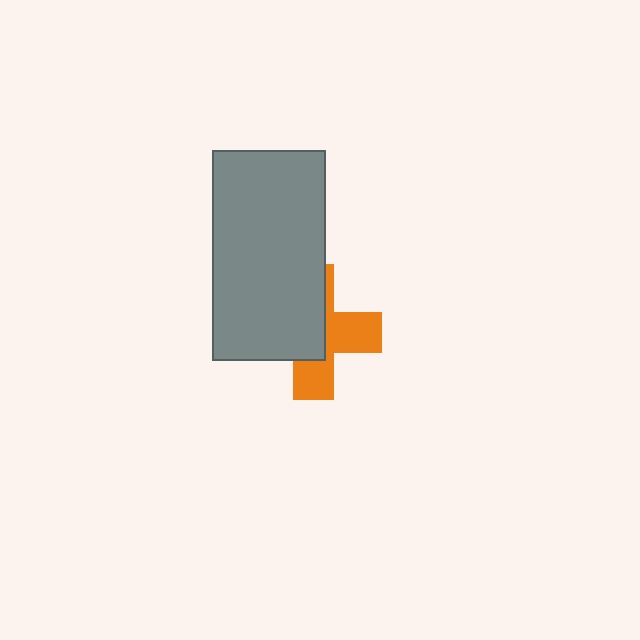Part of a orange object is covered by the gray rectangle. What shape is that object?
It is a cross.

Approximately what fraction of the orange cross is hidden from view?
Roughly 54% of the orange cross is hidden behind the gray rectangle.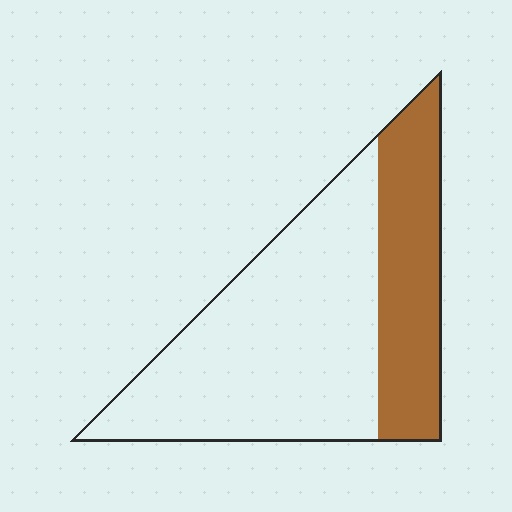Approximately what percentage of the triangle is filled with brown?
Approximately 30%.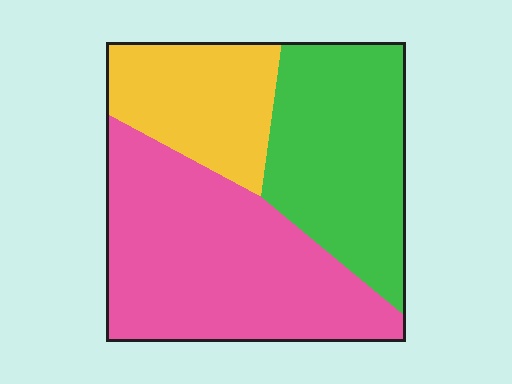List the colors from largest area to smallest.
From largest to smallest: pink, green, yellow.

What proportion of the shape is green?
Green takes up about one third (1/3) of the shape.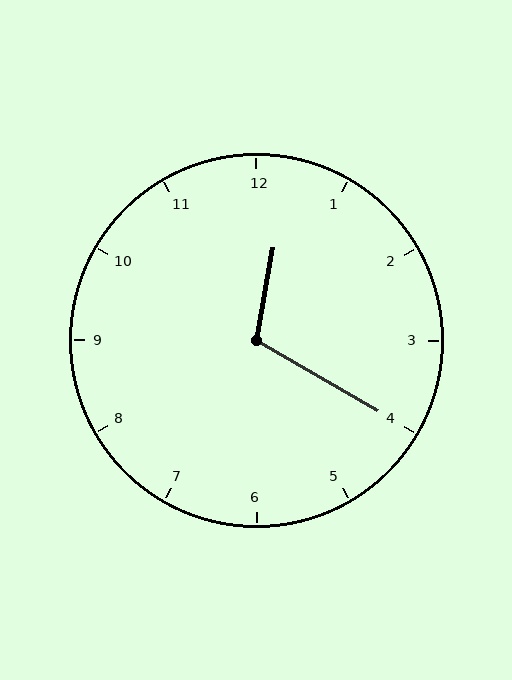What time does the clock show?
12:20.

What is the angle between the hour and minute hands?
Approximately 110 degrees.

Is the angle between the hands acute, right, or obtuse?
It is obtuse.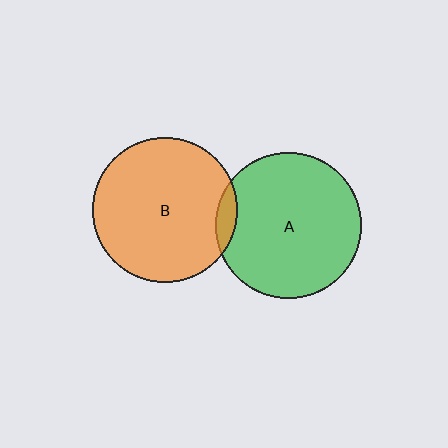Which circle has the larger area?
Circle A (green).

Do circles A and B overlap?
Yes.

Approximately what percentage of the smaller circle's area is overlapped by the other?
Approximately 5%.